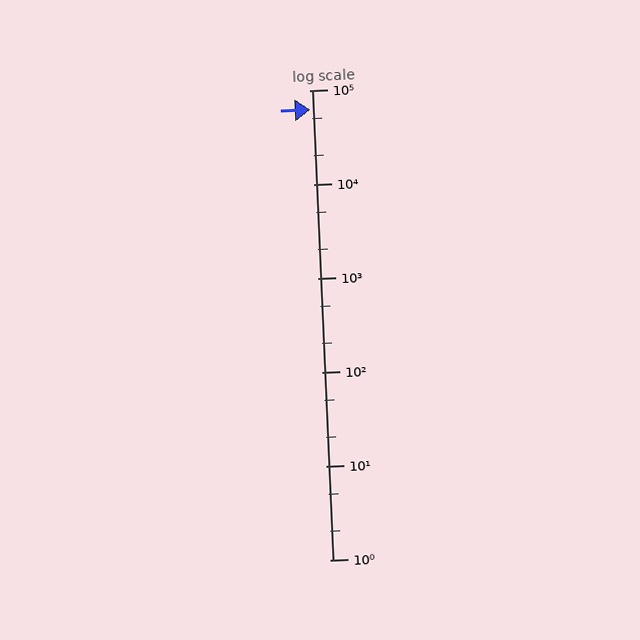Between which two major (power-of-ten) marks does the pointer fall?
The pointer is between 10000 and 100000.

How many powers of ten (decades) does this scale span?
The scale spans 5 decades, from 1 to 100000.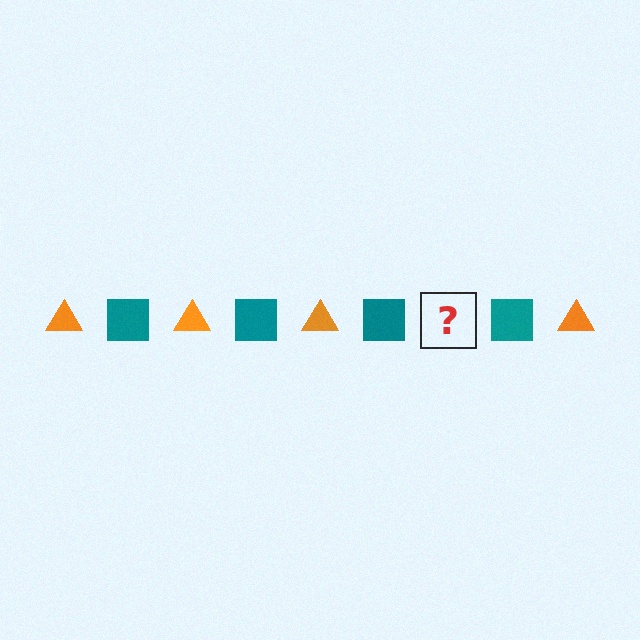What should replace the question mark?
The question mark should be replaced with an orange triangle.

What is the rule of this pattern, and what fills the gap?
The rule is that the pattern alternates between orange triangle and teal square. The gap should be filled with an orange triangle.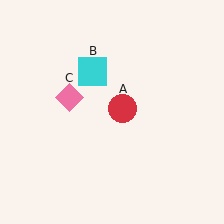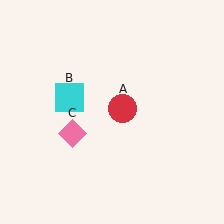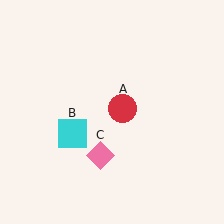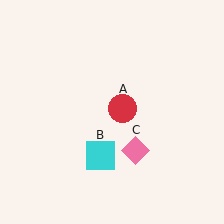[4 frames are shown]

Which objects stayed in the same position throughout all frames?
Red circle (object A) remained stationary.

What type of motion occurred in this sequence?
The cyan square (object B), pink diamond (object C) rotated counterclockwise around the center of the scene.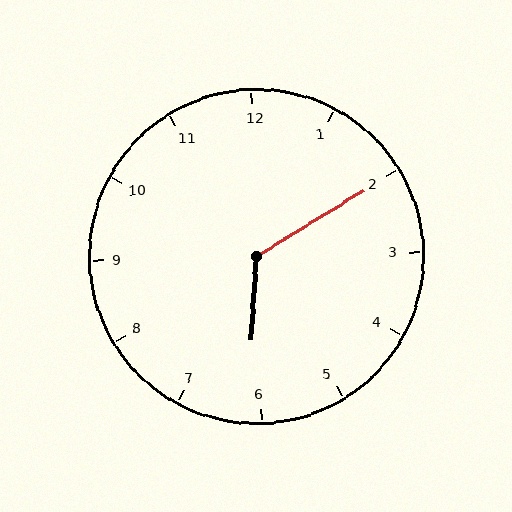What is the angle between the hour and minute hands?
Approximately 125 degrees.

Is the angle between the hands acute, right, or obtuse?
It is obtuse.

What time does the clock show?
6:10.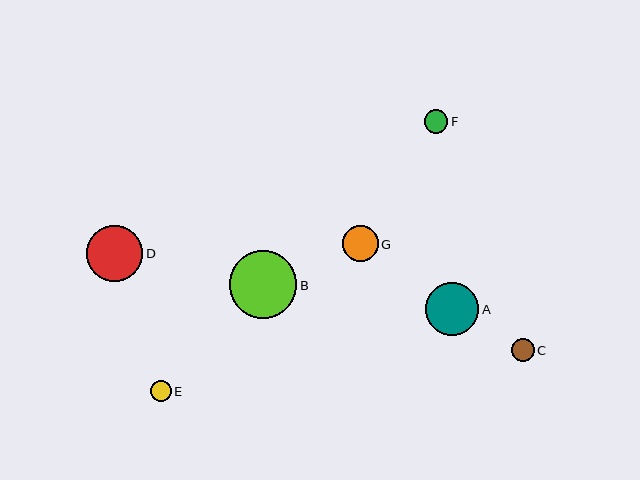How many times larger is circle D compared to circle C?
Circle D is approximately 2.5 times the size of circle C.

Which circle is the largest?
Circle B is the largest with a size of approximately 68 pixels.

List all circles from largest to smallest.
From largest to smallest: B, D, A, G, F, C, E.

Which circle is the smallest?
Circle E is the smallest with a size of approximately 20 pixels.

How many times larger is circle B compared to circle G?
Circle B is approximately 1.9 times the size of circle G.